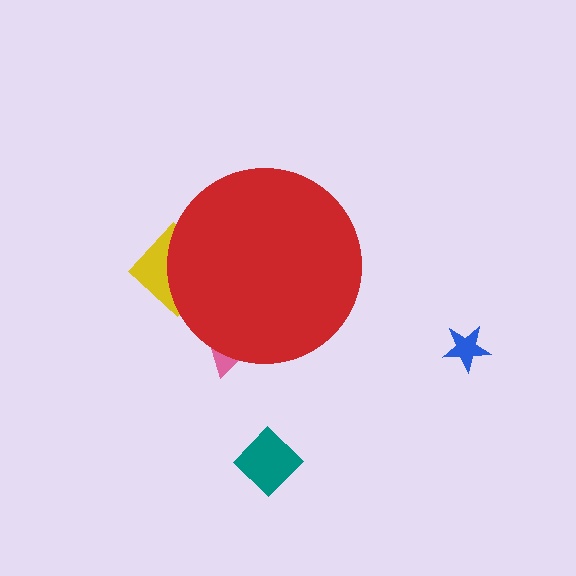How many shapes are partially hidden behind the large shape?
2 shapes are partially hidden.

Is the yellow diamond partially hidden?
Yes, the yellow diamond is partially hidden behind the red circle.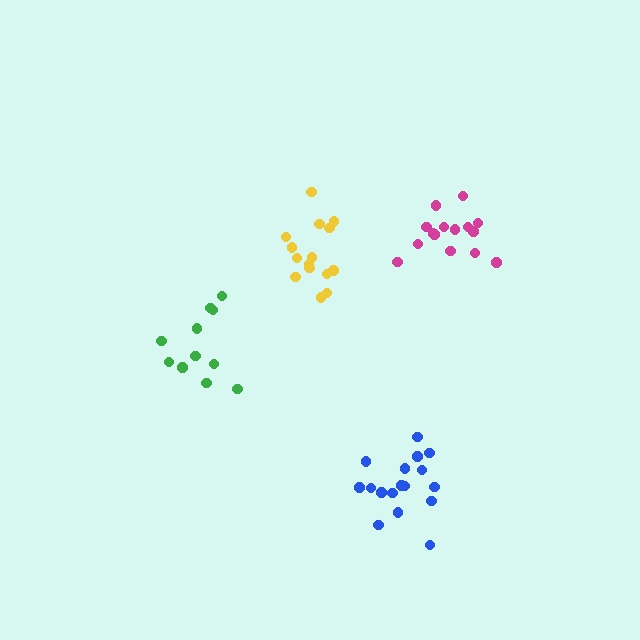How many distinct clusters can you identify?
There are 4 distinct clusters.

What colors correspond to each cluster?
The clusters are colored: blue, magenta, yellow, green.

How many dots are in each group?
Group 1: 17 dots, Group 2: 15 dots, Group 3: 15 dots, Group 4: 11 dots (58 total).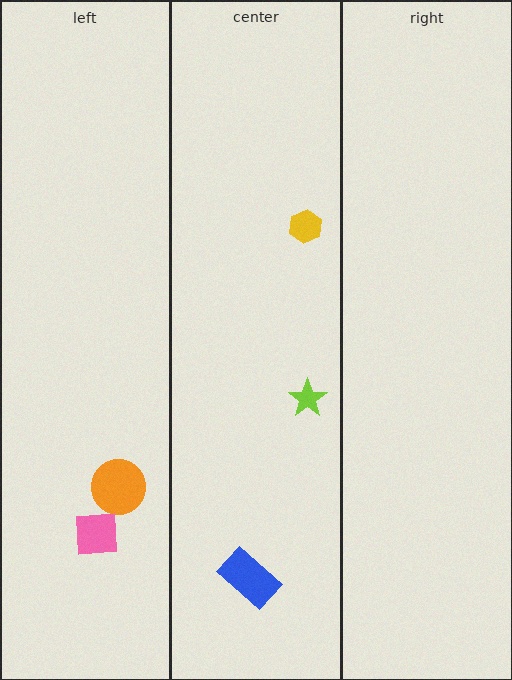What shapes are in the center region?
The blue rectangle, the lime star, the yellow hexagon.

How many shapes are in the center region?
3.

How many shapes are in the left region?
2.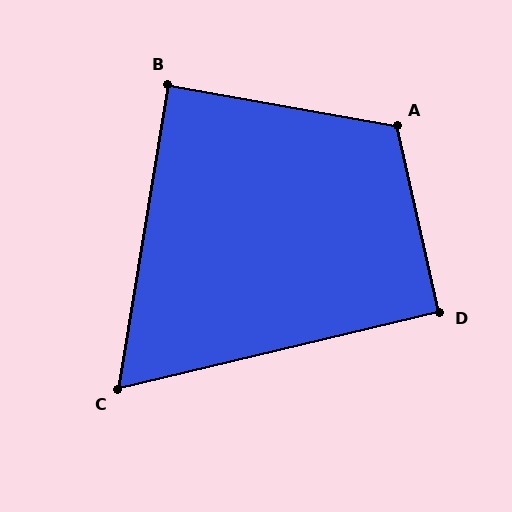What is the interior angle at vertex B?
Approximately 89 degrees (approximately right).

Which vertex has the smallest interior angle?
C, at approximately 67 degrees.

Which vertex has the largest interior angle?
A, at approximately 113 degrees.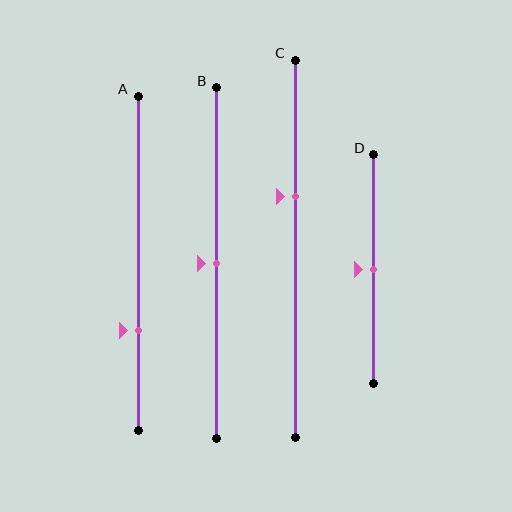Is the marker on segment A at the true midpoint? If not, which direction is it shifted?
No, the marker on segment A is shifted downward by about 20% of the segment length.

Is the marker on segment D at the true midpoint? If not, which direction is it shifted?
Yes, the marker on segment D is at the true midpoint.